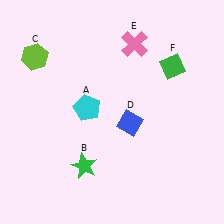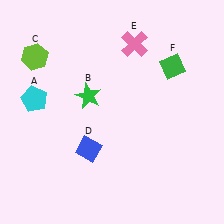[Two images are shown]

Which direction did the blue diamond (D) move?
The blue diamond (D) moved left.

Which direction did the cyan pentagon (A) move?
The cyan pentagon (A) moved left.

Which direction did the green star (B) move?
The green star (B) moved up.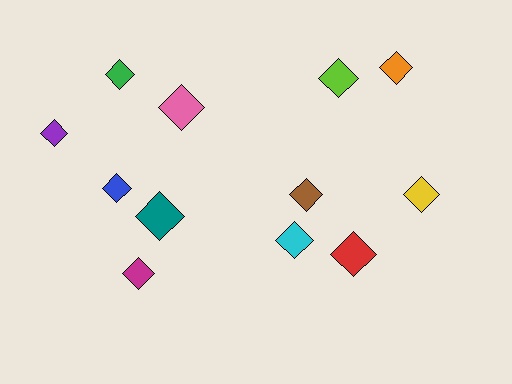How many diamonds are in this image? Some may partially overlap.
There are 12 diamonds.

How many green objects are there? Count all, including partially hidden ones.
There is 1 green object.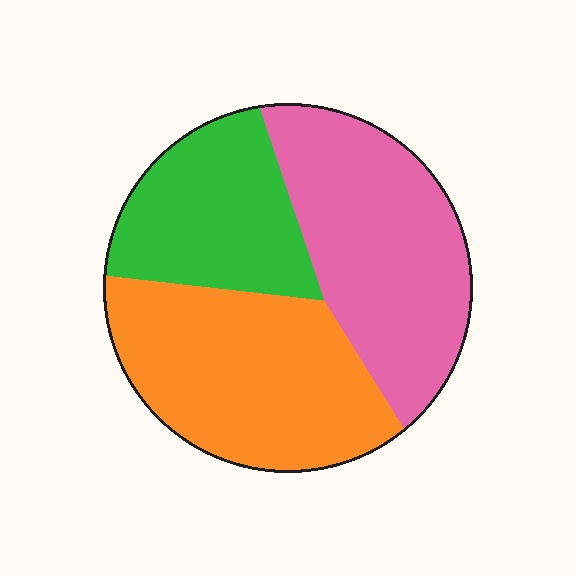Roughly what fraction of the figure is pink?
Pink takes up about three eighths (3/8) of the figure.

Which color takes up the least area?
Green, at roughly 25%.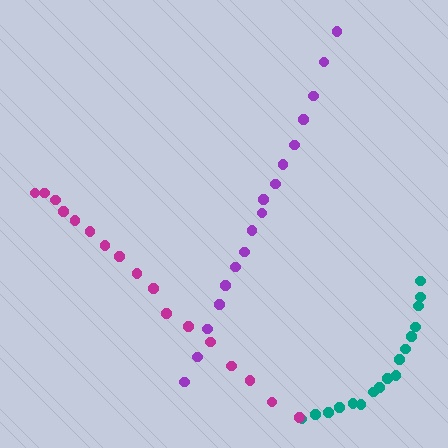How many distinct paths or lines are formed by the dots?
There are 3 distinct paths.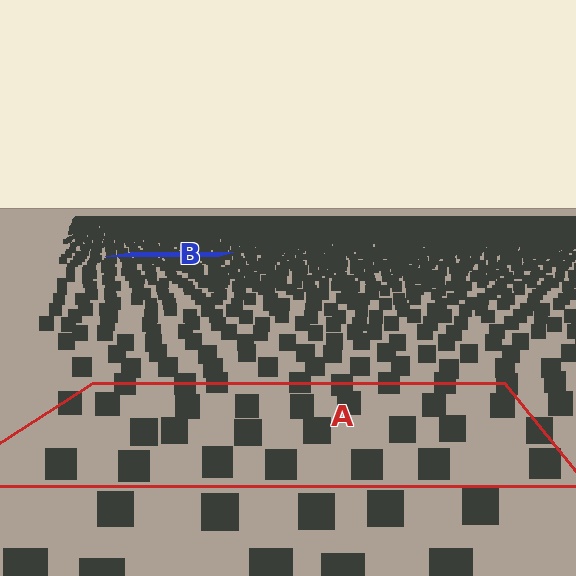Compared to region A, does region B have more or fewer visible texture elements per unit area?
Region B has more texture elements per unit area — they are packed more densely because it is farther away.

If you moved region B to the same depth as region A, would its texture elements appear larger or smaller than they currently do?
They would appear larger. At a closer depth, the same texture elements are projected at a bigger on-screen size.